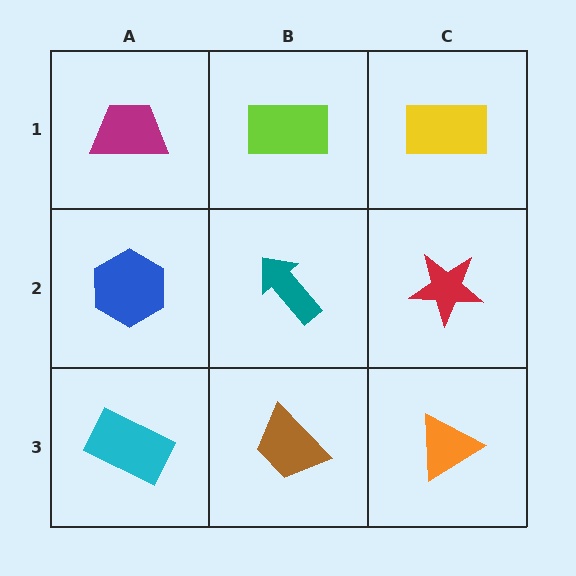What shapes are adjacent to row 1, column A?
A blue hexagon (row 2, column A), a lime rectangle (row 1, column B).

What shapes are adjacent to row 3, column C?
A red star (row 2, column C), a brown trapezoid (row 3, column B).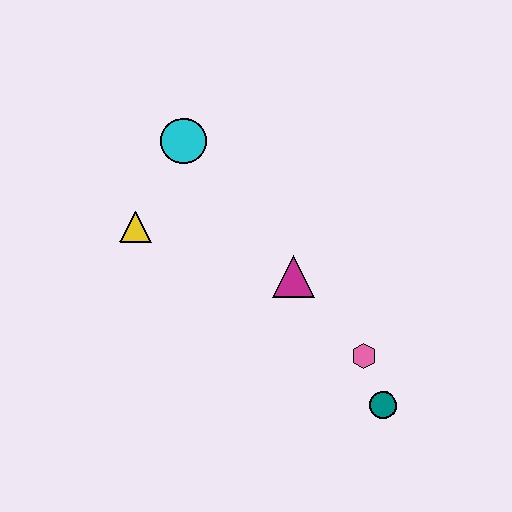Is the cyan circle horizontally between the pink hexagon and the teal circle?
No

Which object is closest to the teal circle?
The pink hexagon is closest to the teal circle.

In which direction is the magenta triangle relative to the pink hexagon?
The magenta triangle is above the pink hexagon.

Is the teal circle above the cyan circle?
No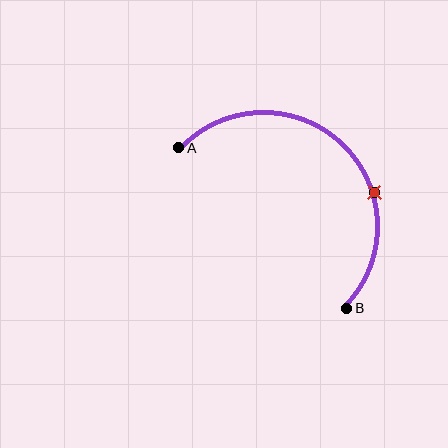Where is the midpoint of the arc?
The arc midpoint is the point on the curve farthest from the straight line joining A and B. It sits above and to the right of that line.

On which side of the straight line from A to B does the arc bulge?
The arc bulges above and to the right of the straight line connecting A and B.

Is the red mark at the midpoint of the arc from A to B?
No. The red mark lies on the arc but is closer to endpoint B. The arc midpoint would be at the point on the curve equidistant along the arc from both A and B.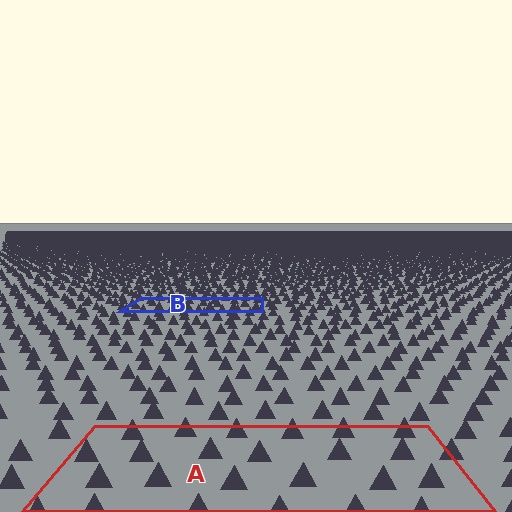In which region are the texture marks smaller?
The texture marks are smaller in region B, because it is farther away.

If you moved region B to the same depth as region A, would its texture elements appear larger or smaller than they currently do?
They would appear larger. At a closer depth, the same texture elements are projected at a bigger on-screen size.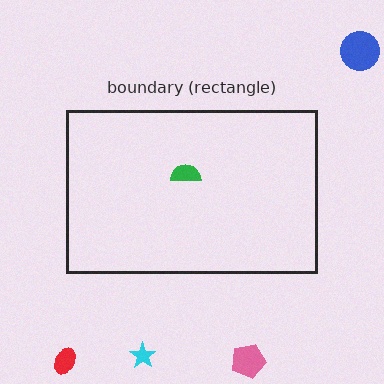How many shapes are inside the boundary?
1 inside, 4 outside.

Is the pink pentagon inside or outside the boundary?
Outside.